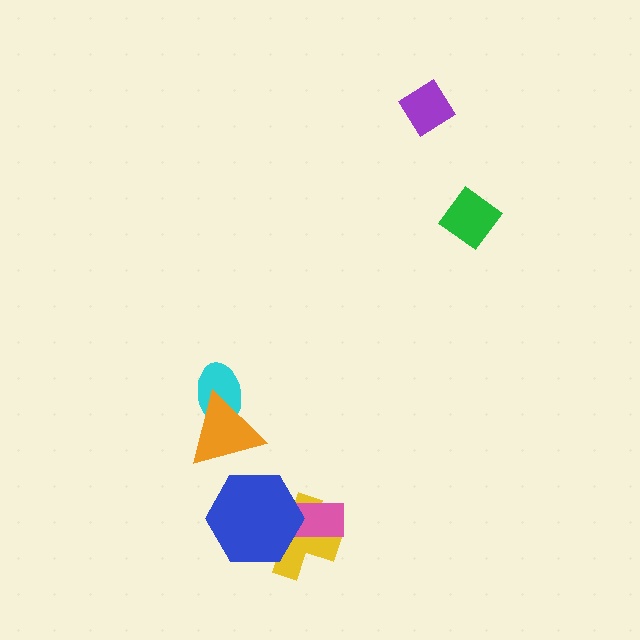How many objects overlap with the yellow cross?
2 objects overlap with the yellow cross.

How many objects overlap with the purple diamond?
0 objects overlap with the purple diamond.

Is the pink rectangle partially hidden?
Yes, it is partially covered by another shape.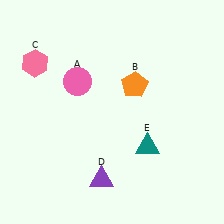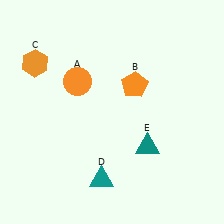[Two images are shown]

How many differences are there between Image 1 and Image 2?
There are 3 differences between the two images.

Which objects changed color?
A changed from pink to orange. C changed from pink to orange. D changed from purple to teal.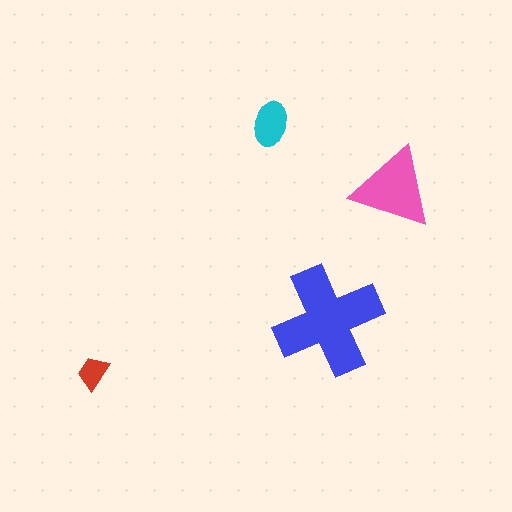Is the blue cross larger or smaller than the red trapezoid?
Larger.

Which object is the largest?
The blue cross.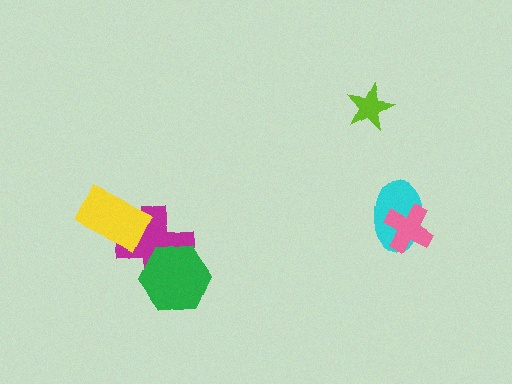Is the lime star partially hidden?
No, no other shape covers it.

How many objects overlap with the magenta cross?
2 objects overlap with the magenta cross.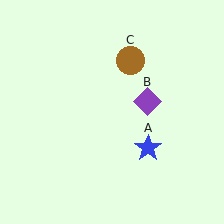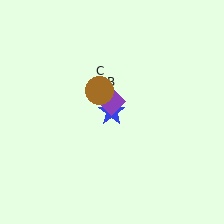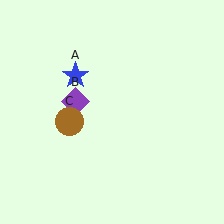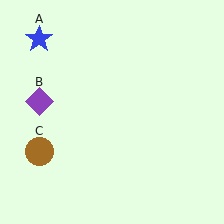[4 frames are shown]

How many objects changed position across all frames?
3 objects changed position: blue star (object A), purple diamond (object B), brown circle (object C).